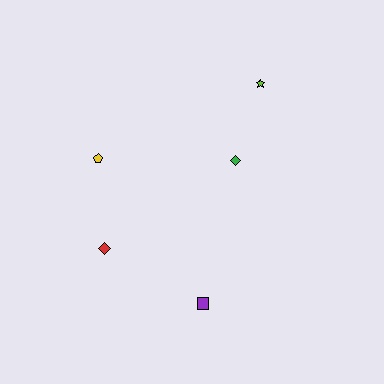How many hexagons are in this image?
There are no hexagons.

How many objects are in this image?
There are 5 objects.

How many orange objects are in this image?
There are no orange objects.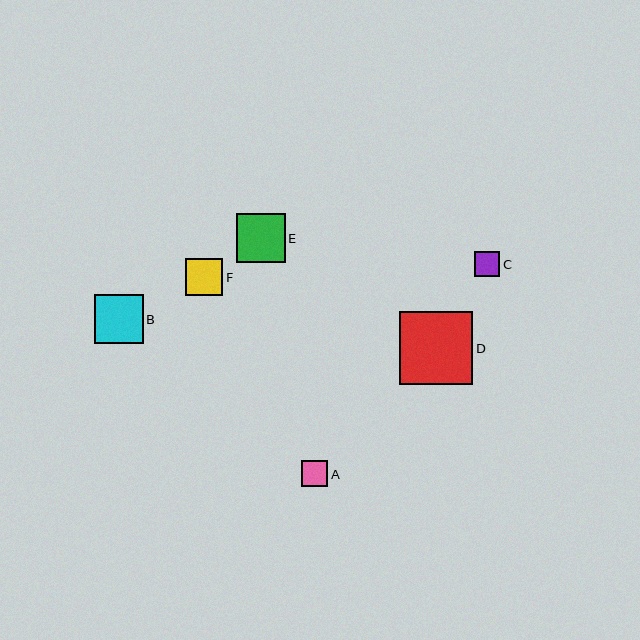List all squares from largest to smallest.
From largest to smallest: D, B, E, F, A, C.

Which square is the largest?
Square D is the largest with a size of approximately 73 pixels.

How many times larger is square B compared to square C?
Square B is approximately 1.9 times the size of square C.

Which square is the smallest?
Square C is the smallest with a size of approximately 26 pixels.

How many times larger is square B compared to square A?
Square B is approximately 1.9 times the size of square A.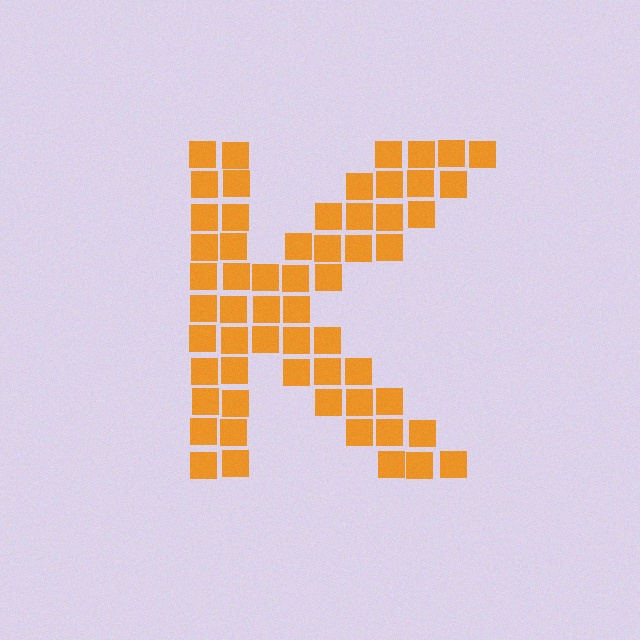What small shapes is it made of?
It is made of small squares.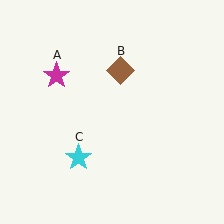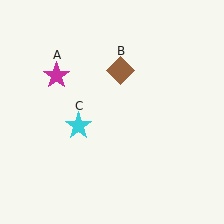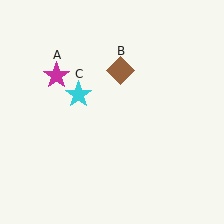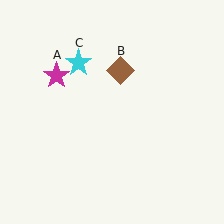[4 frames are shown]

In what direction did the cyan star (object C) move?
The cyan star (object C) moved up.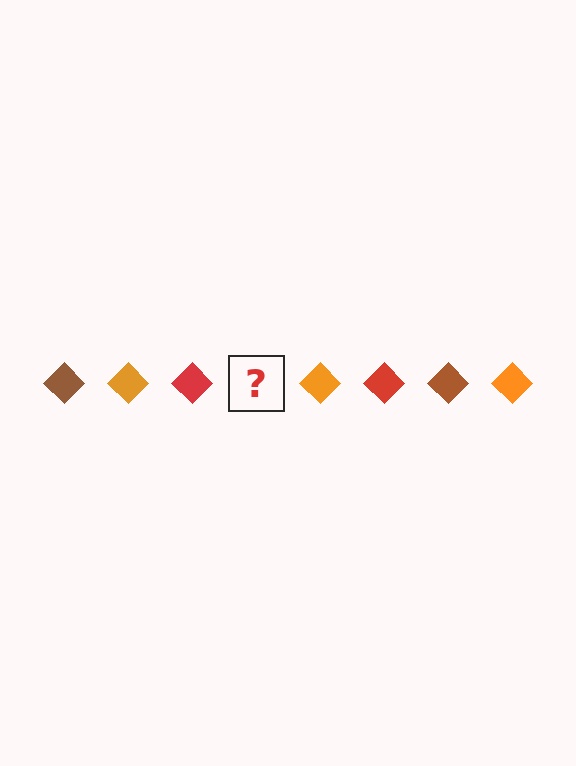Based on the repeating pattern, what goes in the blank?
The blank should be a brown diamond.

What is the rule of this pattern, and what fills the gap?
The rule is that the pattern cycles through brown, orange, red diamonds. The gap should be filled with a brown diamond.